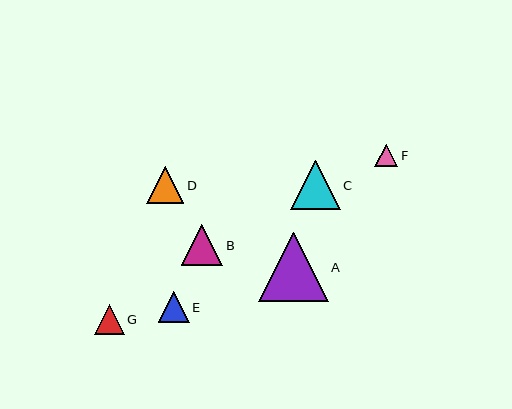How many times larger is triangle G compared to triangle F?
Triangle G is approximately 1.3 times the size of triangle F.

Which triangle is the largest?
Triangle A is the largest with a size of approximately 70 pixels.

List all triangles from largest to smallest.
From largest to smallest: A, C, B, D, E, G, F.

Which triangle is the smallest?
Triangle F is the smallest with a size of approximately 23 pixels.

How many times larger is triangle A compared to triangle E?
Triangle A is approximately 2.2 times the size of triangle E.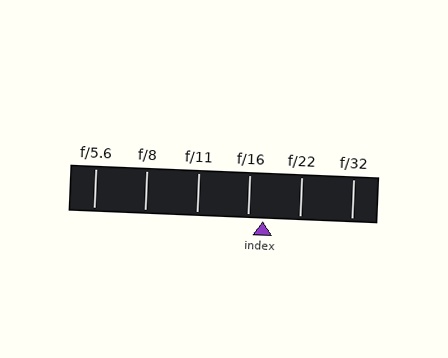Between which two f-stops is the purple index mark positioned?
The index mark is between f/16 and f/22.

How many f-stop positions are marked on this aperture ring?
There are 6 f-stop positions marked.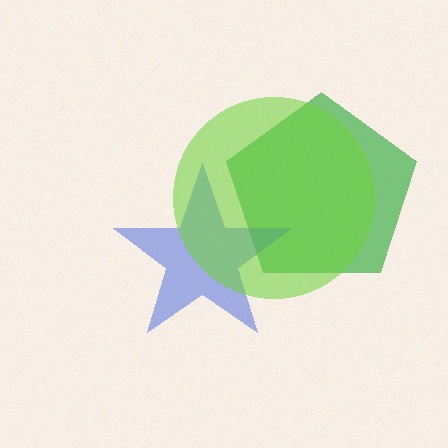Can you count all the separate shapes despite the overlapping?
Yes, there are 3 separate shapes.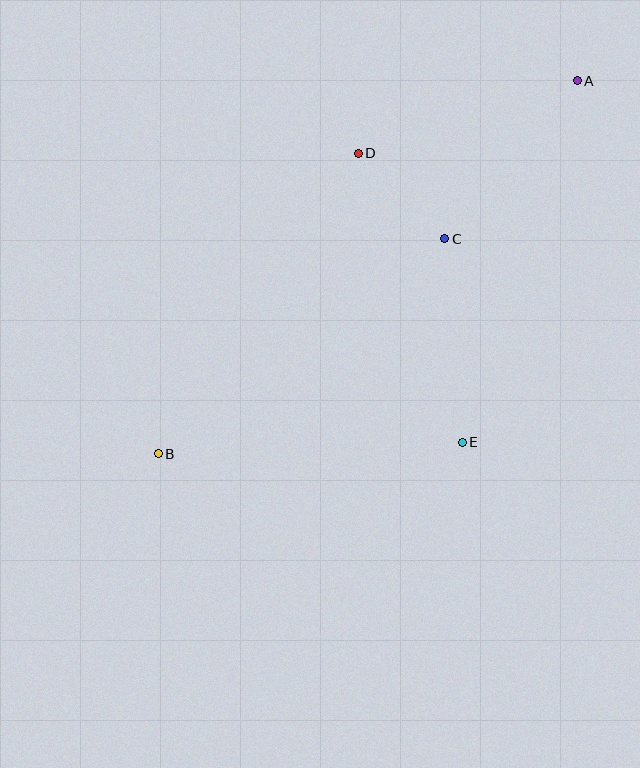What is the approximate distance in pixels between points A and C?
The distance between A and C is approximately 206 pixels.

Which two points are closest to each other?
Points C and D are closest to each other.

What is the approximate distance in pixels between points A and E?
The distance between A and E is approximately 379 pixels.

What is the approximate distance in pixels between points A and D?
The distance between A and D is approximately 231 pixels.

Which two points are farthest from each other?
Points A and B are farthest from each other.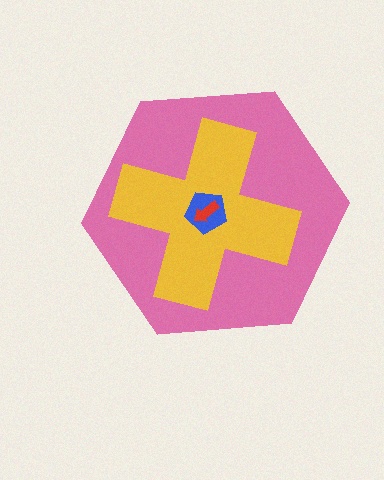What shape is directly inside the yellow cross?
The blue pentagon.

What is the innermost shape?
The red arrow.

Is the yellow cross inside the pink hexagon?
Yes.